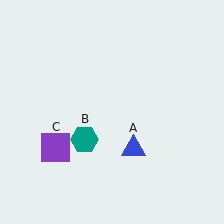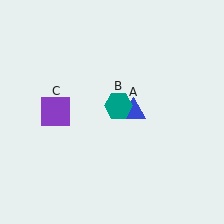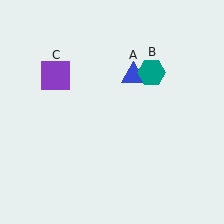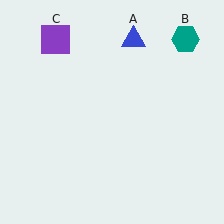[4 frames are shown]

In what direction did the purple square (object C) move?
The purple square (object C) moved up.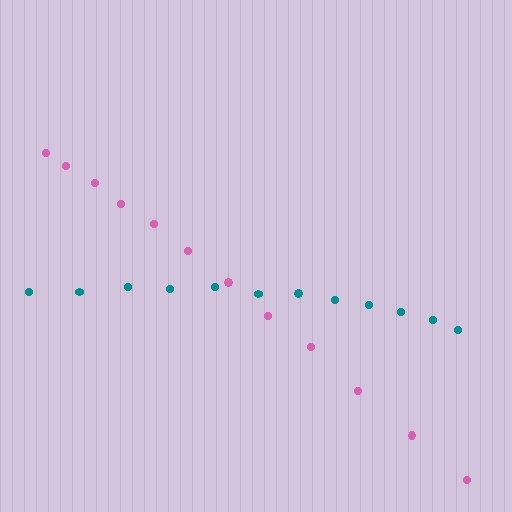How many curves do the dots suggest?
There are 2 distinct paths.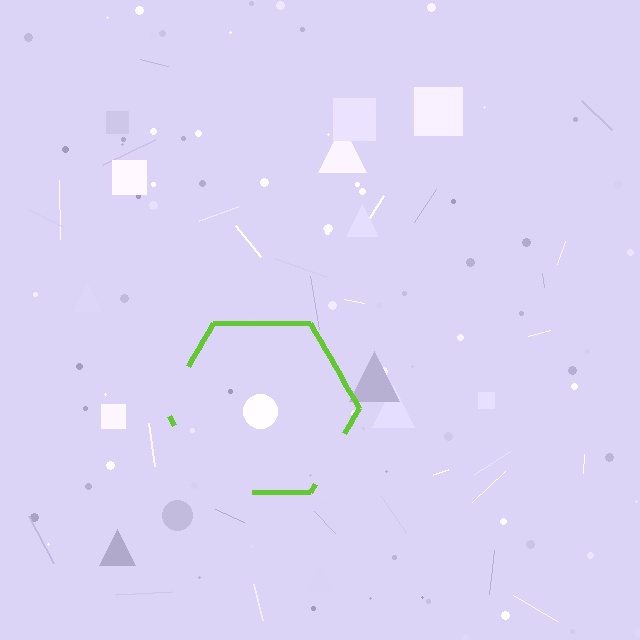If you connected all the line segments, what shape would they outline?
They would outline a hexagon.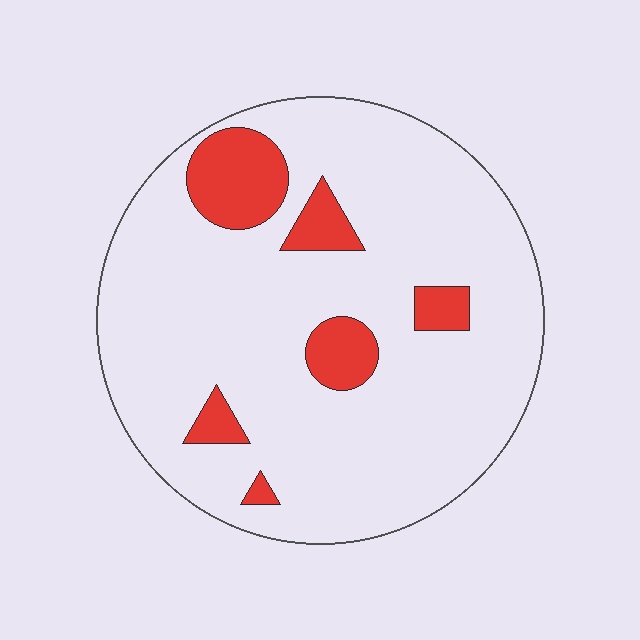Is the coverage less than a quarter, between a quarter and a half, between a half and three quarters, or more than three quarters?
Less than a quarter.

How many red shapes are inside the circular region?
6.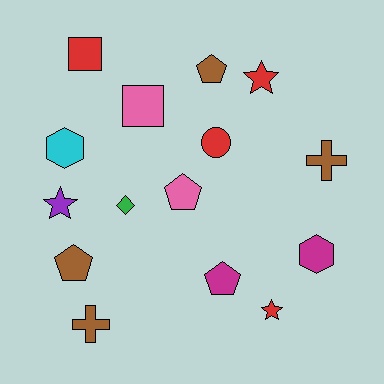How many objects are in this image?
There are 15 objects.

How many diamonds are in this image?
There is 1 diamond.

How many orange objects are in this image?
There are no orange objects.